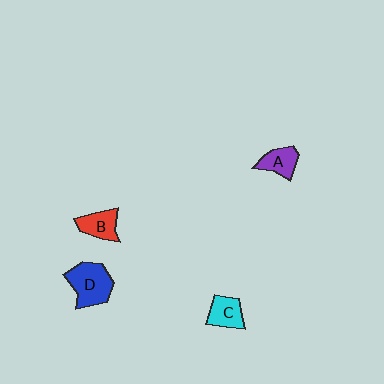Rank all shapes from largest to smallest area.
From largest to smallest: D (blue), C (cyan), B (red), A (purple).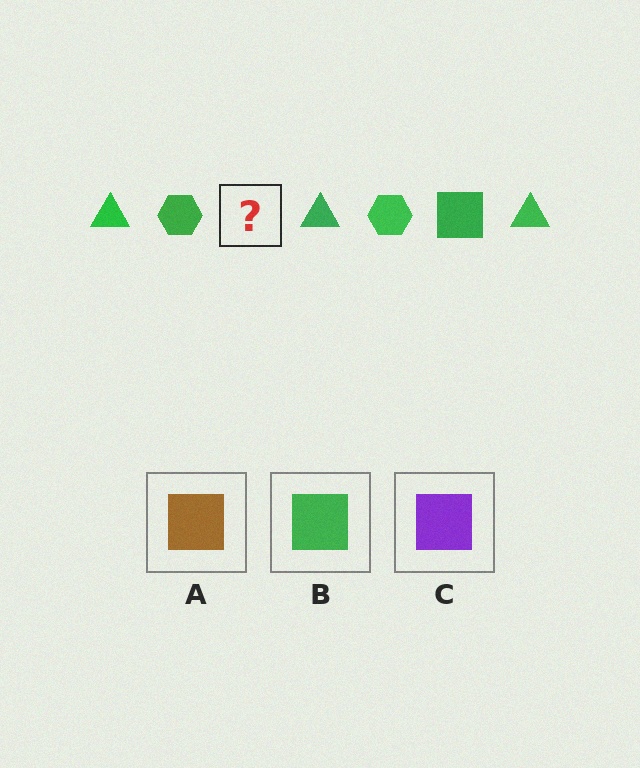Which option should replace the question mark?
Option B.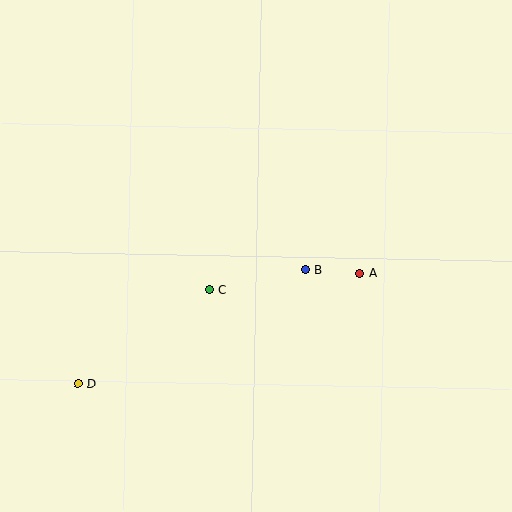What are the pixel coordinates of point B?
Point B is at (305, 270).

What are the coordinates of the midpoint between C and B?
The midpoint between C and B is at (257, 280).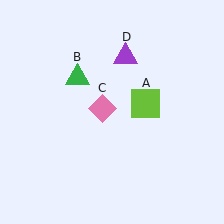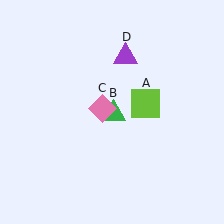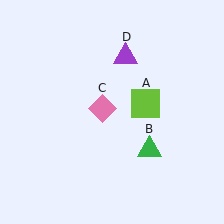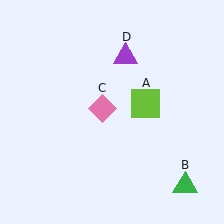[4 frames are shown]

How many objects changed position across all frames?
1 object changed position: green triangle (object B).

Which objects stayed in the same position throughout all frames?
Lime square (object A) and pink diamond (object C) and purple triangle (object D) remained stationary.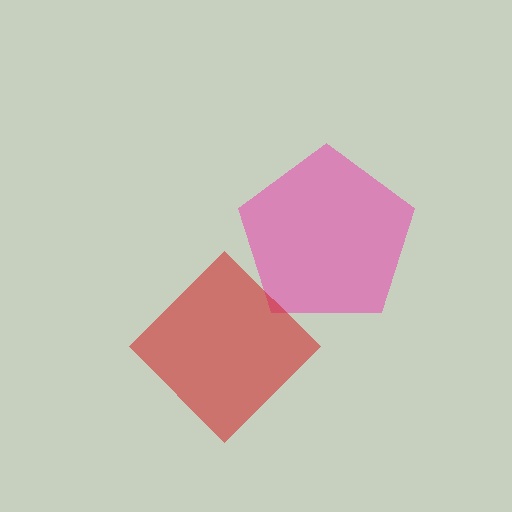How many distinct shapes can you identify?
There are 2 distinct shapes: a pink pentagon, a red diamond.